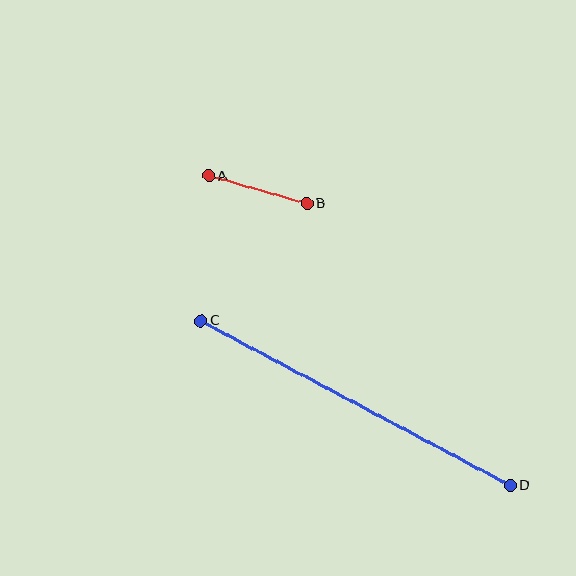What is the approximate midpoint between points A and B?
The midpoint is at approximately (258, 190) pixels.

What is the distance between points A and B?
The distance is approximately 102 pixels.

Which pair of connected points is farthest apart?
Points C and D are farthest apart.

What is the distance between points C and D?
The distance is approximately 350 pixels.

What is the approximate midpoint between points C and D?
The midpoint is at approximately (356, 403) pixels.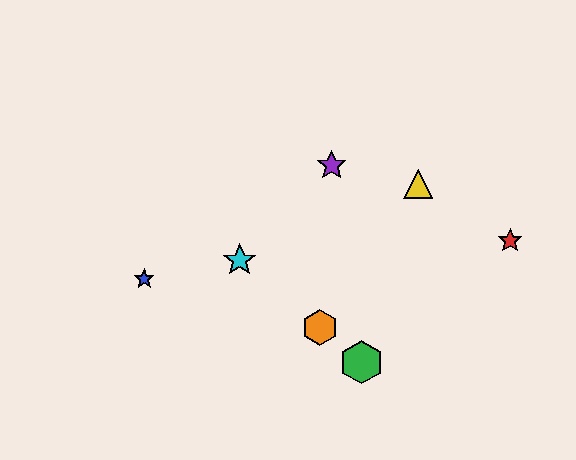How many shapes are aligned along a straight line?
3 shapes (the green hexagon, the orange hexagon, the cyan star) are aligned along a straight line.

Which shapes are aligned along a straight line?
The green hexagon, the orange hexagon, the cyan star are aligned along a straight line.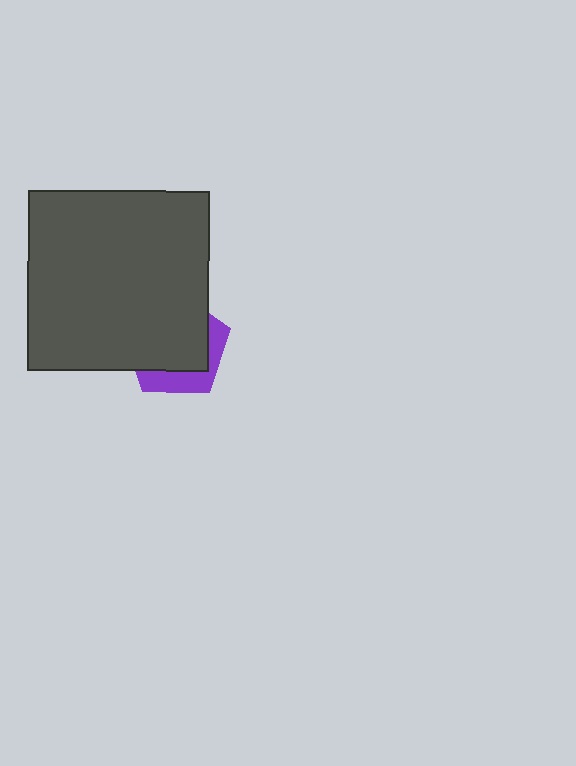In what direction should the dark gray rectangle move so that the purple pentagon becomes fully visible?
The dark gray rectangle should move toward the upper-left. That is the shortest direction to clear the overlap and leave the purple pentagon fully visible.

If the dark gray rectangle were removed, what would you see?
You would see the complete purple pentagon.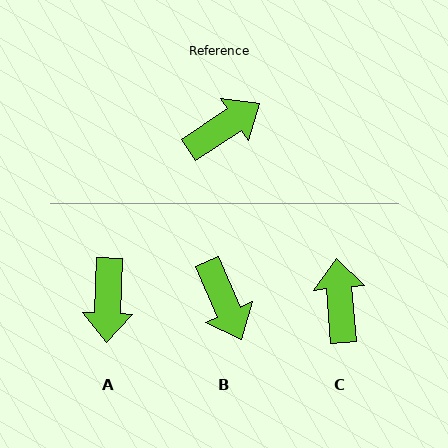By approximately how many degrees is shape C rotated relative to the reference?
Approximately 62 degrees counter-clockwise.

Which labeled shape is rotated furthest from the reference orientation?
A, about 125 degrees away.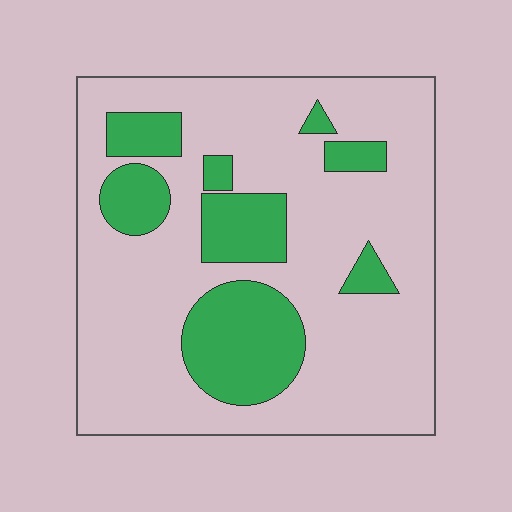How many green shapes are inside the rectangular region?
8.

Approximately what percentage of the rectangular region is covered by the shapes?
Approximately 25%.